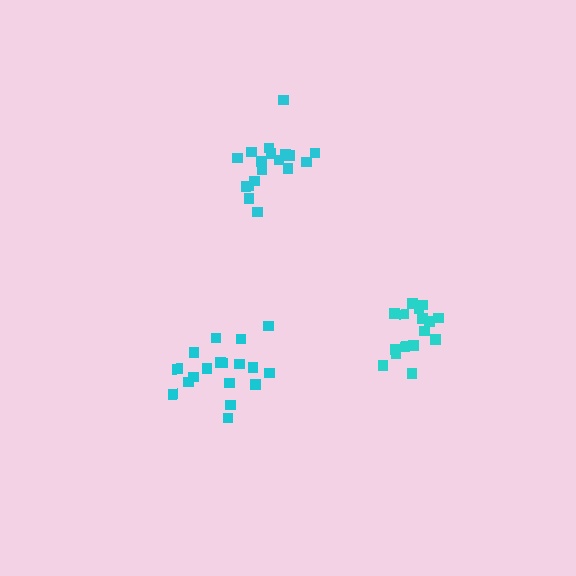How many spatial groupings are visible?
There are 3 spatial groupings.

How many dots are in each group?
Group 1: 18 dots, Group 2: 16 dots, Group 3: 18 dots (52 total).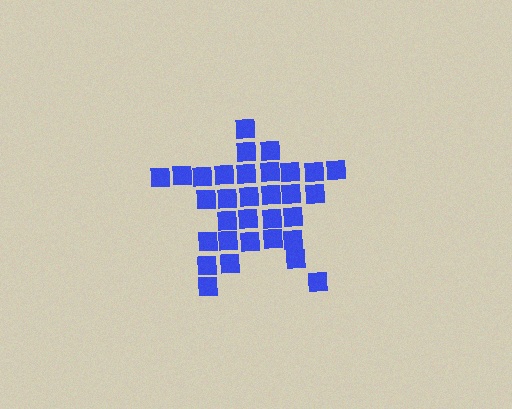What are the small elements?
The small elements are squares.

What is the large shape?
The large shape is a star.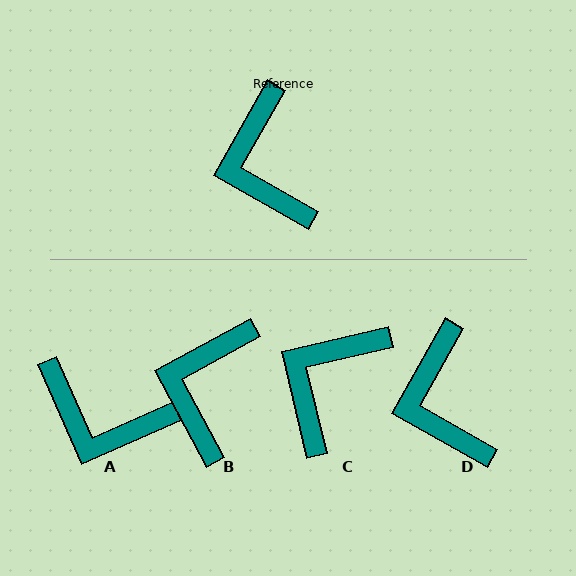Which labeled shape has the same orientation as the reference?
D.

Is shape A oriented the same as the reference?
No, it is off by about 53 degrees.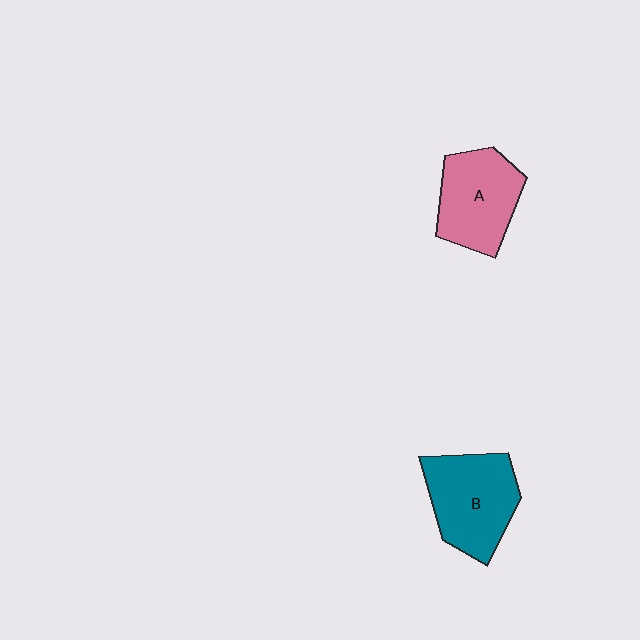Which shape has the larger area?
Shape B (teal).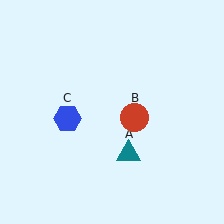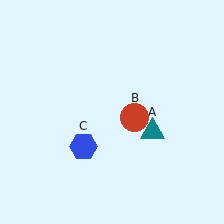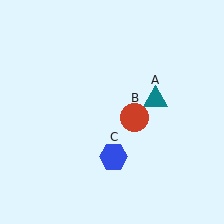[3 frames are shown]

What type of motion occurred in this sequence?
The teal triangle (object A), blue hexagon (object C) rotated counterclockwise around the center of the scene.